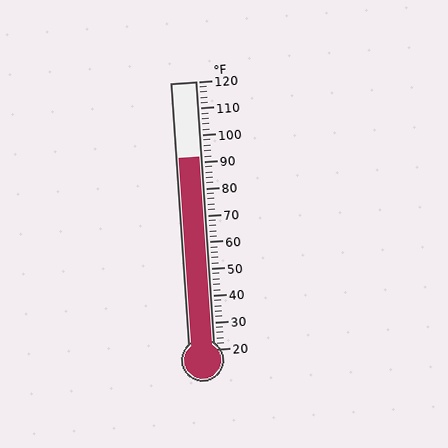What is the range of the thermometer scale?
The thermometer scale ranges from 20°F to 120°F.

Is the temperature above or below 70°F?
The temperature is above 70°F.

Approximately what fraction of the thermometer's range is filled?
The thermometer is filled to approximately 70% of its range.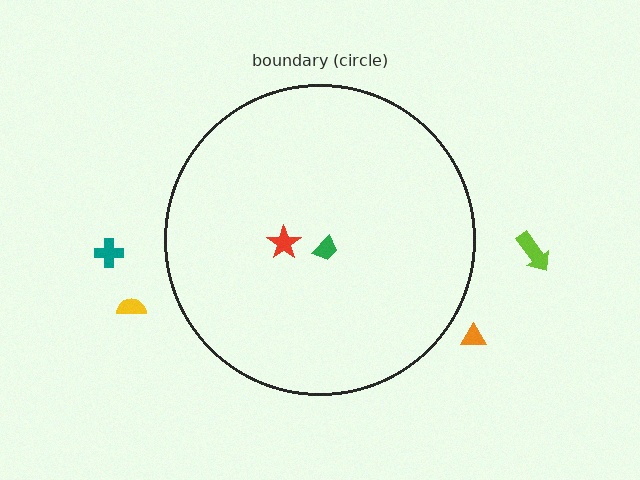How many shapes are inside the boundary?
2 inside, 4 outside.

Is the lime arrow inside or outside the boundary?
Outside.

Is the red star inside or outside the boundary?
Inside.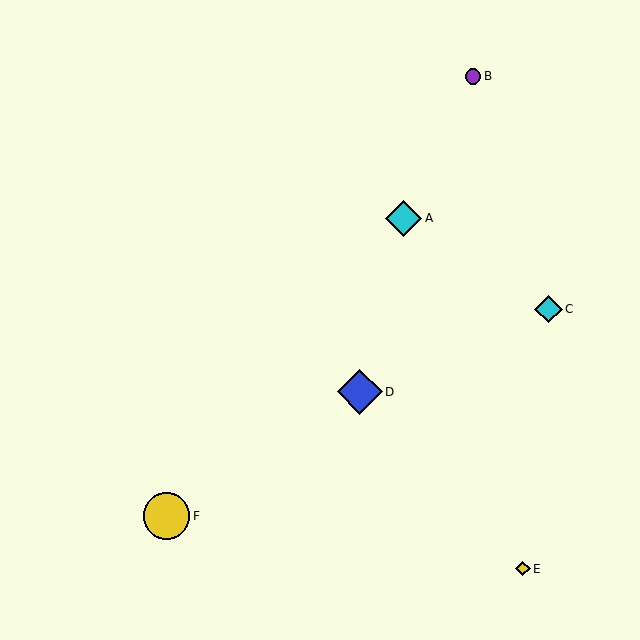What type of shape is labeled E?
Shape E is a yellow diamond.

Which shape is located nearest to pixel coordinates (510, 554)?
The yellow diamond (labeled E) at (523, 569) is nearest to that location.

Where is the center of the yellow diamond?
The center of the yellow diamond is at (523, 569).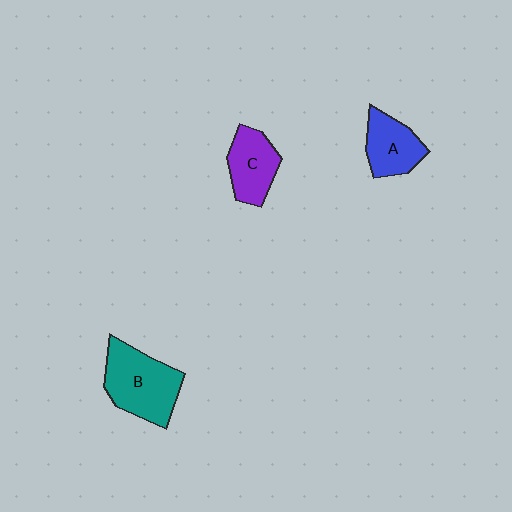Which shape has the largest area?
Shape B (teal).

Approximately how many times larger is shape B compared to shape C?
Approximately 1.5 times.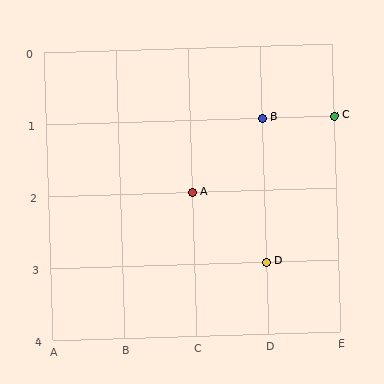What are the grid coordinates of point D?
Point D is at grid coordinates (D, 3).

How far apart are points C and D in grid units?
Points C and D are 1 column and 2 rows apart (about 2.2 grid units diagonally).